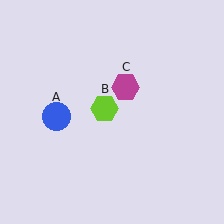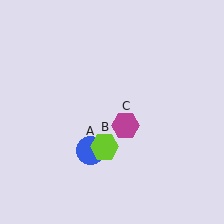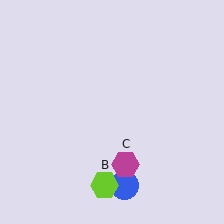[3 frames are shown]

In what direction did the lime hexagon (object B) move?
The lime hexagon (object B) moved down.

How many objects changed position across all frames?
3 objects changed position: blue circle (object A), lime hexagon (object B), magenta hexagon (object C).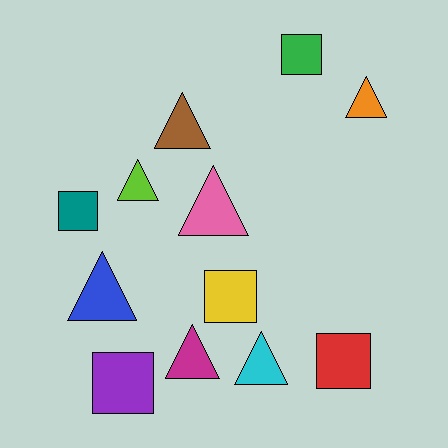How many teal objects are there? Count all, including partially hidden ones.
There is 1 teal object.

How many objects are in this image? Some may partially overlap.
There are 12 objects.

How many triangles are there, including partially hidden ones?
There are 7 triangles.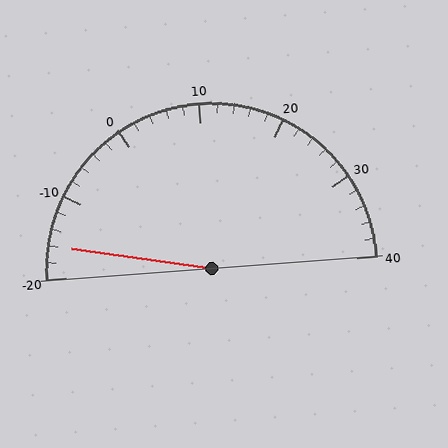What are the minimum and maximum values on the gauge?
The gauge ranges from -20 to 40.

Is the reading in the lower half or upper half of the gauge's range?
The reading is in the lower half of the range (-20 to 40).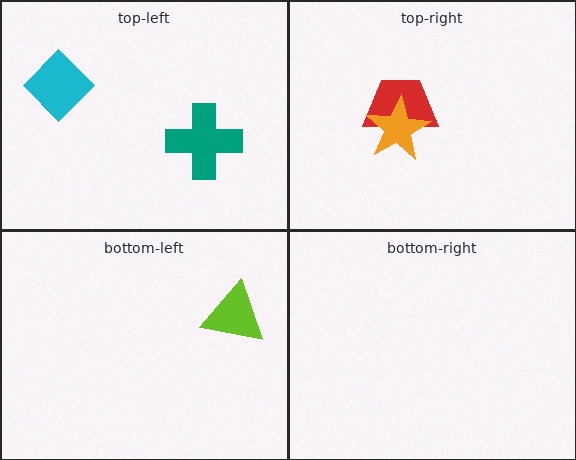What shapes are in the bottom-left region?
The lime triangle.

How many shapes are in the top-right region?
2.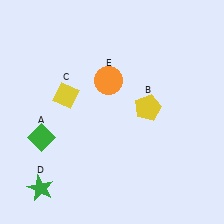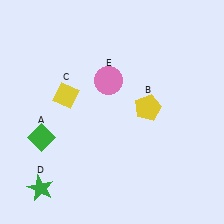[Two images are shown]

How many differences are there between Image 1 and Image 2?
There is 1 difference between the two images.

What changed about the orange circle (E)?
In Image 1, E is orange. In Image 2, it changed to pink.